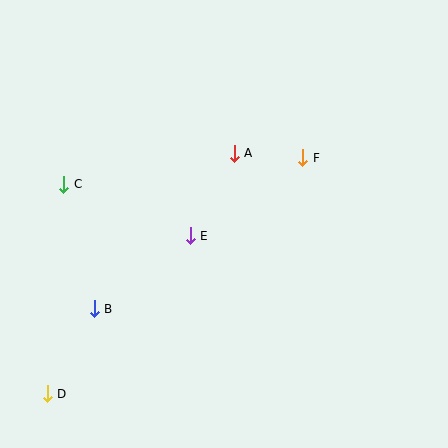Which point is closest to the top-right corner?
Point F is closest to the top-right corner.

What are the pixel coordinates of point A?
Point A is at (234, 153).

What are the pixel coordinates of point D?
Point D is at (47, 394).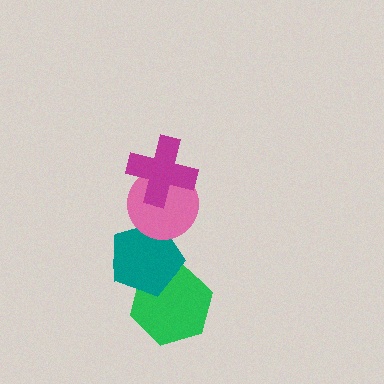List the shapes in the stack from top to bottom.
From top to bottom: the magenta cross, the pink circle, the teal pentagon, the green hexagon.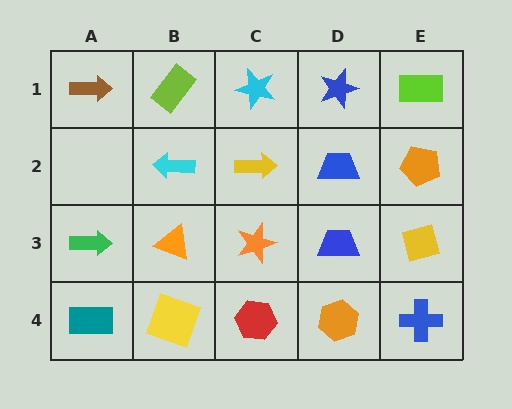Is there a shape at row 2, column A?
No, that cell is empty.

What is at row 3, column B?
An orange triangle.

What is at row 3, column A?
A green arrow.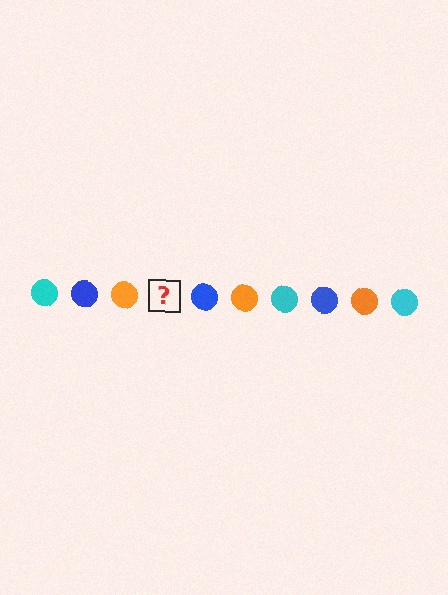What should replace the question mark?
The question mark should be replaced with a cyan circle.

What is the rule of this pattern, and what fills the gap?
The rule is that the pattern cycles through cyan, blue, orange circles. The gap should be filled with a cyan circle.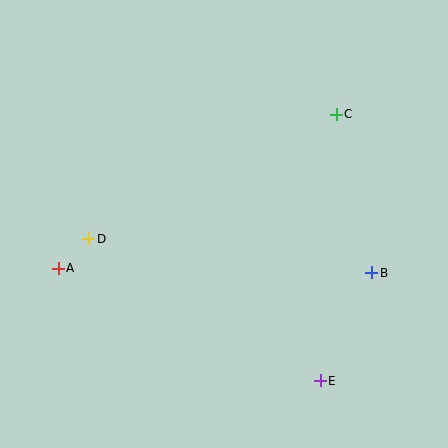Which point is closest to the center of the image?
Point D at (89, 239) is closest to the center.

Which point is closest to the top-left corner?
Point D is closest to the top-left corner.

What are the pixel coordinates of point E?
Point E is at (320, 381).